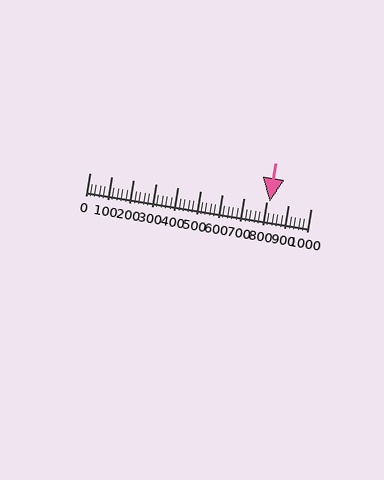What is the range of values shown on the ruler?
The ruler shows values from 0 to 1000.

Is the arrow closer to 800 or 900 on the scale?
The arrow is closer to 800.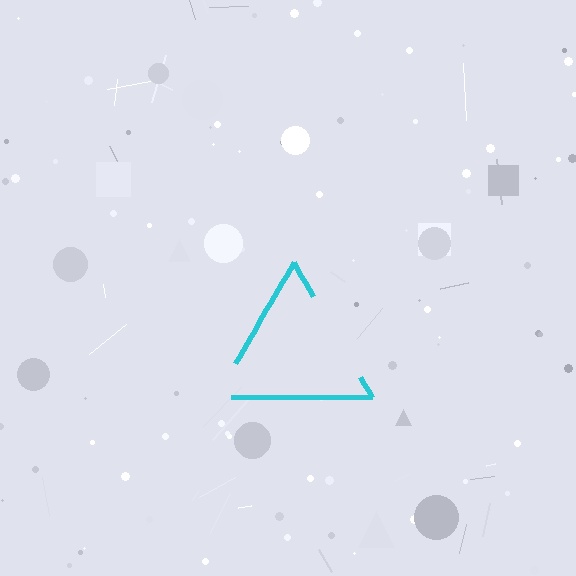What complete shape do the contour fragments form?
The contour fragments form a triangle.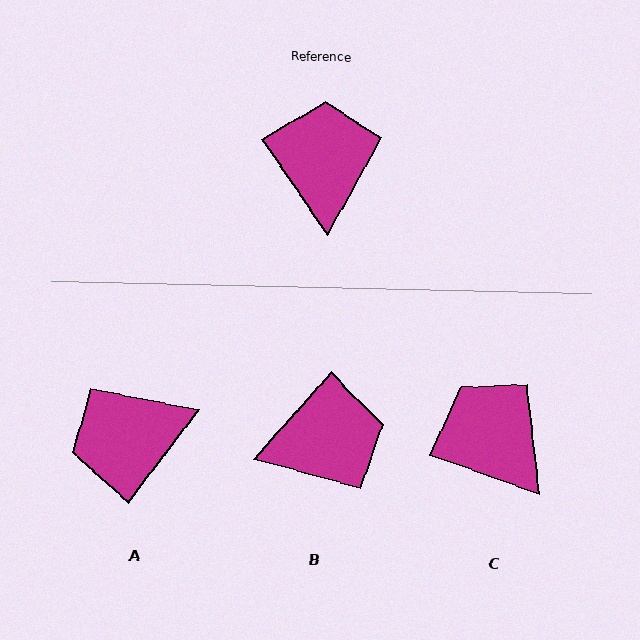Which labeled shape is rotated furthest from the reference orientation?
A, about 108 degrees away.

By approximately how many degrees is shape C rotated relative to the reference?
Approximately 35 degrees counter-clockwise.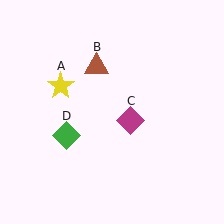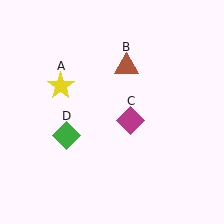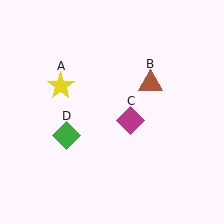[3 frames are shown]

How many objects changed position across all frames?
1 object changed position: brown triangle (object B).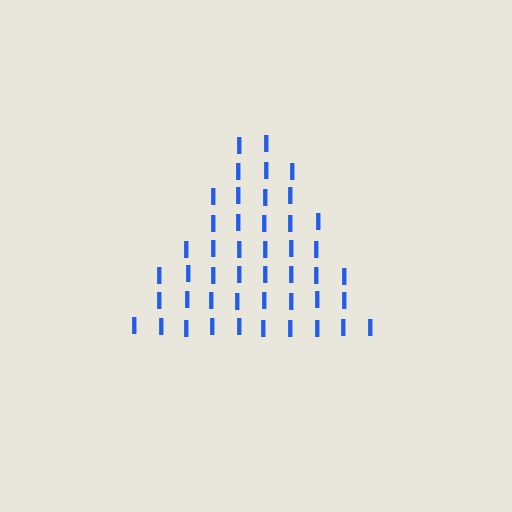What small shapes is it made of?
It is made of small letter I's.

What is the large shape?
The large shape is a triangle.